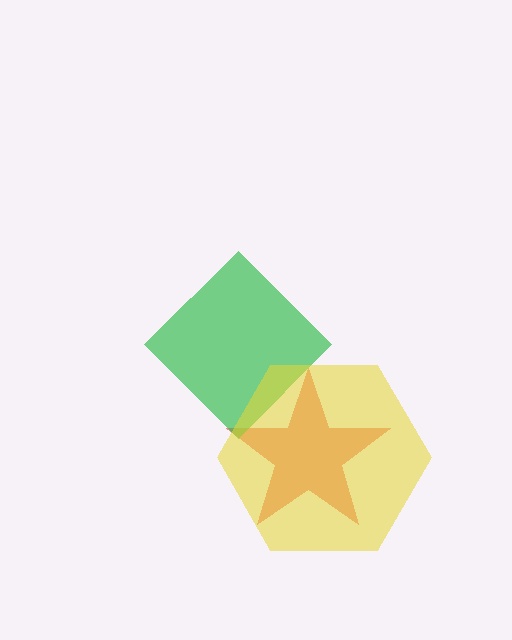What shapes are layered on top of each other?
The layered shapes are: a red star, a green diamond, a yellow hexagon.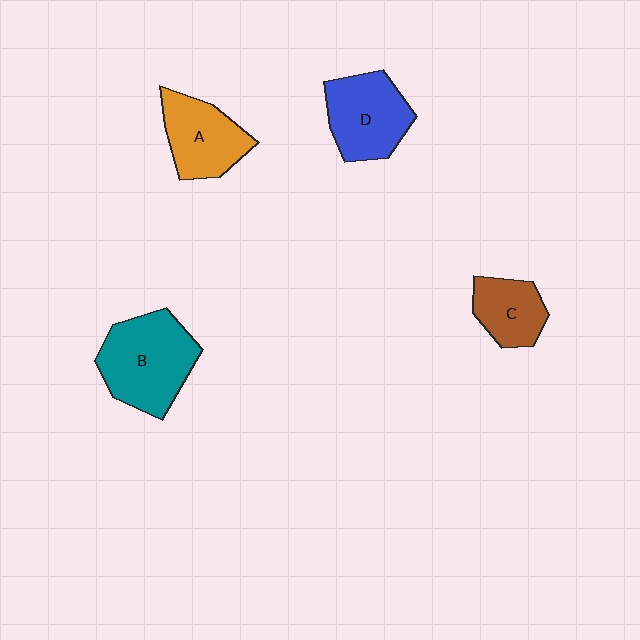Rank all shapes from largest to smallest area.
From largest to smallest: B (teal), D (blue), A (orange), C (brown).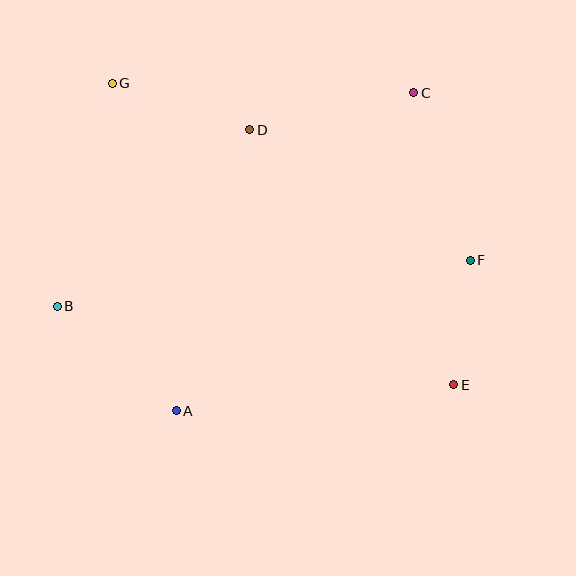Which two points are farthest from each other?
Points E and G are farthest from each other.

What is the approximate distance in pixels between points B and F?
The distance between B and F is approximately 415 pixels.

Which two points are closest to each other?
Points E and F are closest to each other.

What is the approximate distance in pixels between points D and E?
The distance between D and E is approximately 327 pixels.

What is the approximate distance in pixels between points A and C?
The distance between A and C is approximately 397 pixels.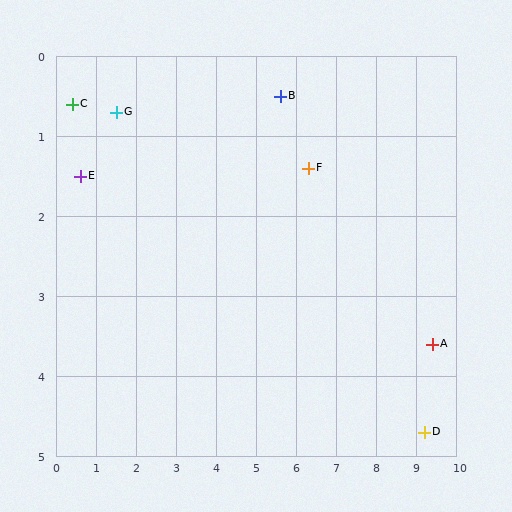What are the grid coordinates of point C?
Point C is at approximately (0.4, 0.6).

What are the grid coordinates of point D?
Point D is at approximately (9.2, 4.7).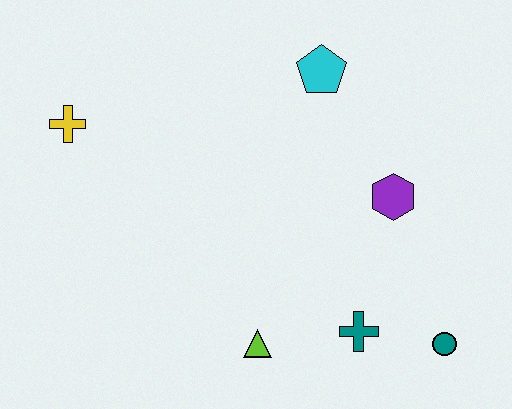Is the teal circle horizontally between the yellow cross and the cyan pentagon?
No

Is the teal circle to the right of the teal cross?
Yes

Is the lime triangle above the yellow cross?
No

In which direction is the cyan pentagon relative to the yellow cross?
The cyan pentagon is to the right of the yellow cross.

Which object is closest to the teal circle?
The teal cross is closest to the teal circle.